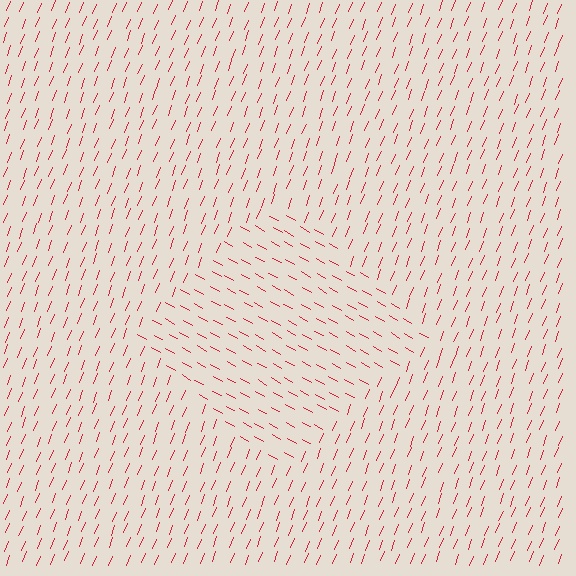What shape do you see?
I see a diamond.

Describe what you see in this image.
The image is filled with small red line segments. A diamond region in the image has lines oriented differently from the surrounding lines, creating a visible texture boundary.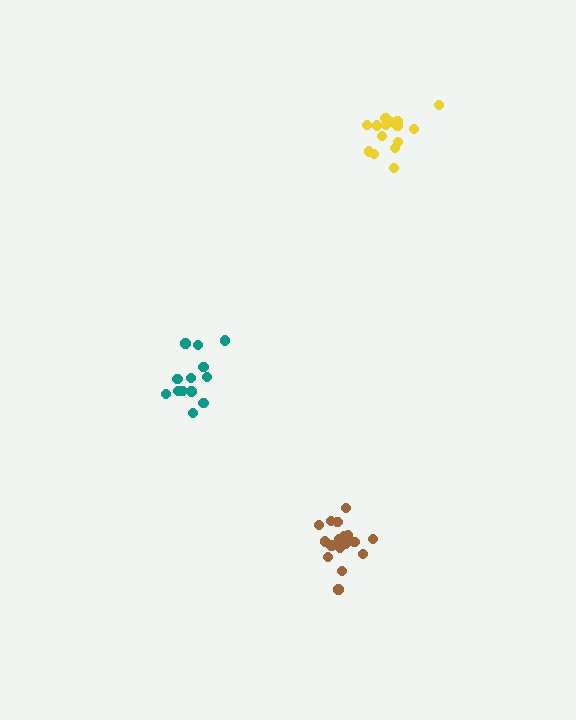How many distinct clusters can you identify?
There are 3 distinct clusters.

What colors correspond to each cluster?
The clusters are colored: brown, yellow, teal.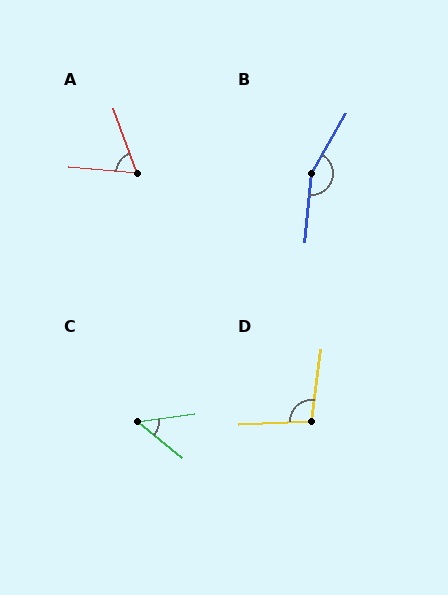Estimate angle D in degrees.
Approximately 100 degrees.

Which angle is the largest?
B, at approximately 155 degrees.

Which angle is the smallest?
C, at approximately 47 degrees.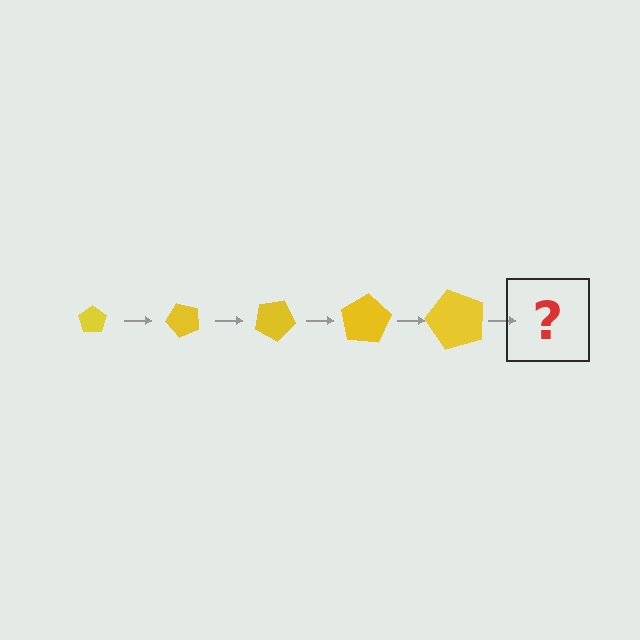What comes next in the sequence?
The next element should be a pentagon, larger than the previous one and rotated 250 degrees from the start.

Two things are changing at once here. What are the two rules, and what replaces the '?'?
The two rules are that the pentagon grows larger each step and it rotates 50 degrees each step. The '?' should be a pentagon, larger than the previous one and rotated 250 degrees from the start.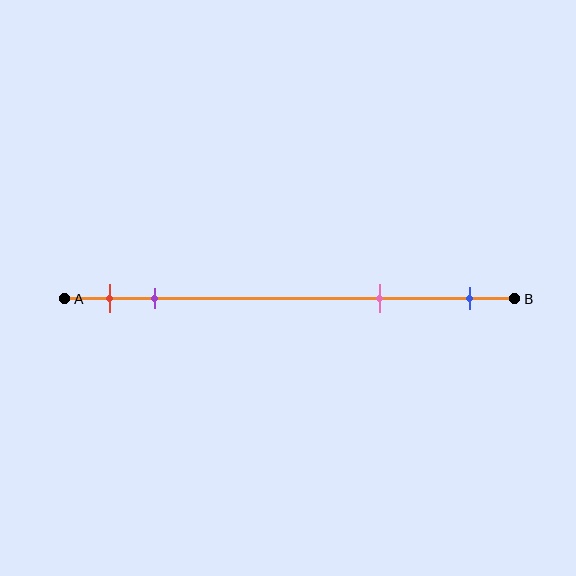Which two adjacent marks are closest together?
The red and purple marks are the closest adjacent pair.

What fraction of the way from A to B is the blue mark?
The blue mark is approximately 90% (0.9) of the way from A to B.